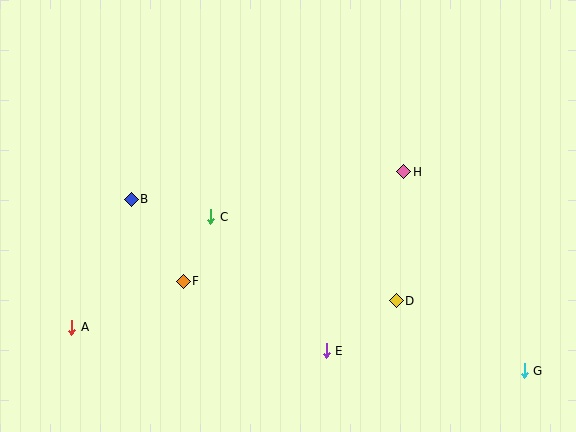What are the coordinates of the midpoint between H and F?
The midpoint between H and F is at (293, 227).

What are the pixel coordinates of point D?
Point D is at (396, 301).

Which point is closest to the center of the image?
Point C at (211, 217) is closest to the center.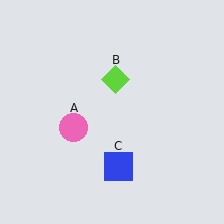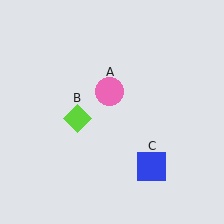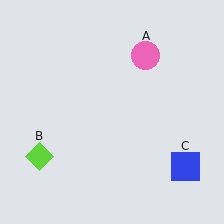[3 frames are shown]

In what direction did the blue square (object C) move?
The blue square (object C) moved right.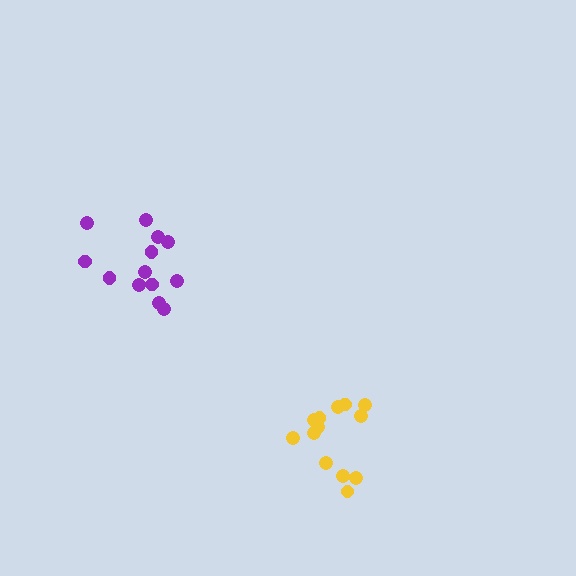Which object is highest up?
The purple cluster is topmost.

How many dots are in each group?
Group 1: 13 dots, Group 2: 13 dots (26 total).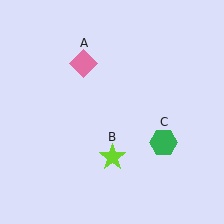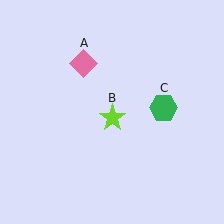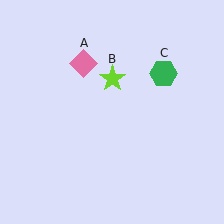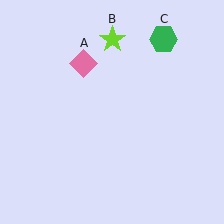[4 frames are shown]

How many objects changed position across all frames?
2 objects changed position: lime star (object B), green hexagon (object C).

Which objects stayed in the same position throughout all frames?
Pink diamond (object A) remained stationary.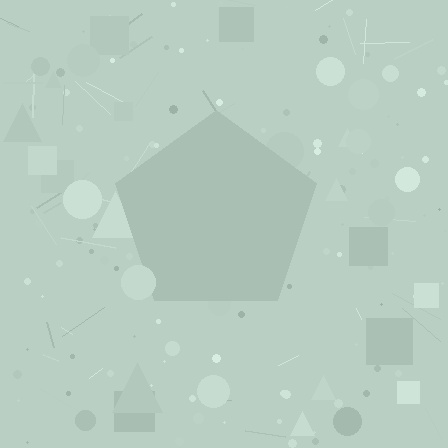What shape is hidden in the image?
A pentagon is hidden in the image.